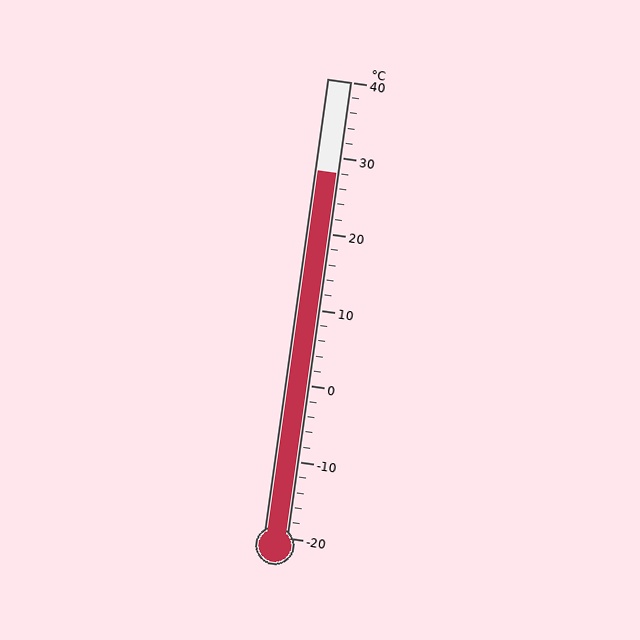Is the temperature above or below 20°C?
The temperature is above 20°C.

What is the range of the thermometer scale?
The thermometer scale ranges from -20°C to 40°C.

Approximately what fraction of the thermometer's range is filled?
The thermometer is filled to approximately 80% of its range.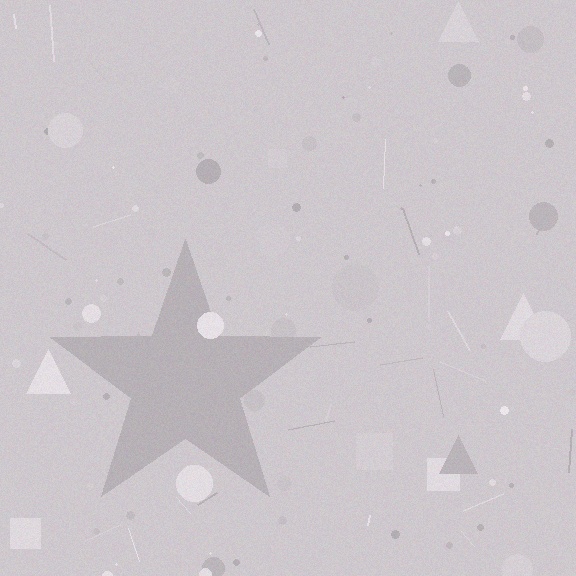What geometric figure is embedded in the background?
A star is embedded in the background.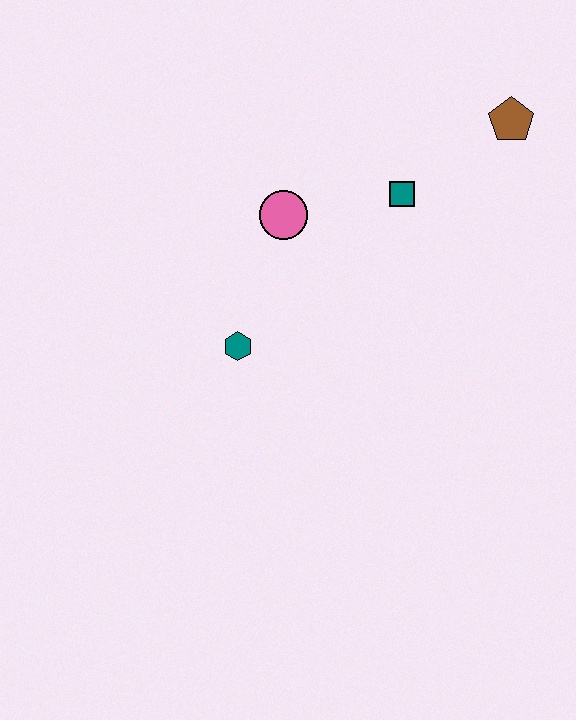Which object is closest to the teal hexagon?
The pink circle is closest to the teal hexagon.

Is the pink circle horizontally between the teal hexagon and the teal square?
Yes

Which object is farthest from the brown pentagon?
The teal hexagon is farthest from the brown pentagon.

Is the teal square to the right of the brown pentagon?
No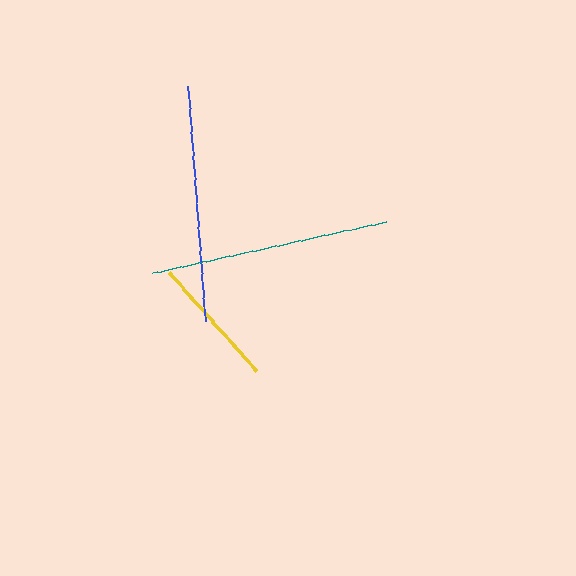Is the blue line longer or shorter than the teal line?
The teal line is longer than the blue line.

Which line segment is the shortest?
The yellow line is the shortest at approximately 132 pixels.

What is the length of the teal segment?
The teal segment is approximately 239 pixels long.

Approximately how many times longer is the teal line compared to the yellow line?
The teal line is approximately 1.8 times the length of the yellow line.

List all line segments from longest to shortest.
From longest to shortest: teal, blue, yellow.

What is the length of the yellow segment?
The yellow segment is approximately 132 pixels long.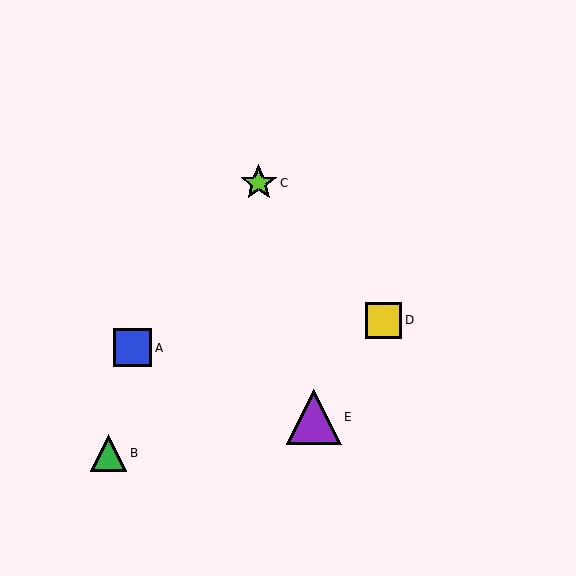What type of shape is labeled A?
Shape A is a blue square.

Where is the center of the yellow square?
The center of the yellow square is at (384, 320).